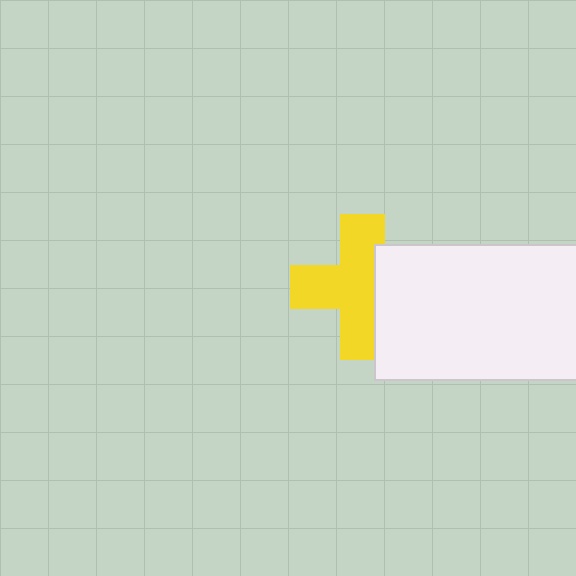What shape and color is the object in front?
The object in front is a white rectangle.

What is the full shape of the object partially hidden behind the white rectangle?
The partially hidden object is a yellow cross.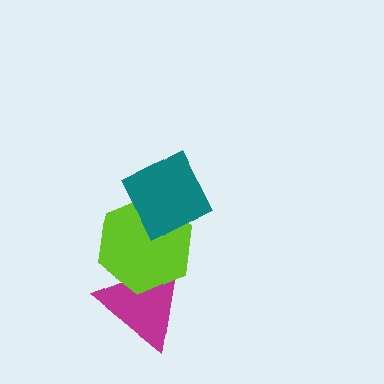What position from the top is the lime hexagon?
The lime hexagon is 2nd from the top.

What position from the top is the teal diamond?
The teal diamond is 1st from the top.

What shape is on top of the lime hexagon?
The teal diamond is on top of the lime hexagon.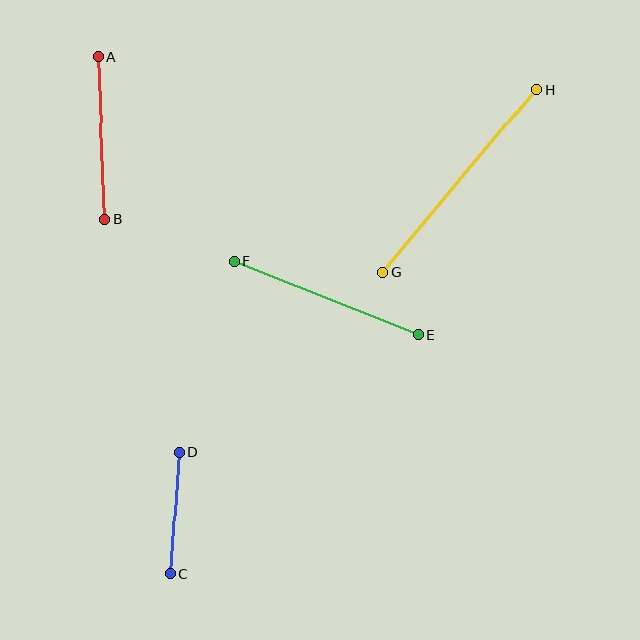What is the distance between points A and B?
The distance is approximately 163 pixels.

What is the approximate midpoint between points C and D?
The midpoint is at approximately (175, 513) pixels.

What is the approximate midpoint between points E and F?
The midpoint is at approximately (326, 298) pixels.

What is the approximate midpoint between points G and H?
The midpoint is at approximately (459, 181) pixels.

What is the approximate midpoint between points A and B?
The midpoint is at approximately (102, 138) pixels.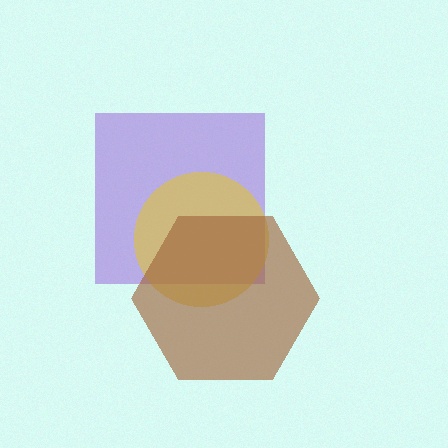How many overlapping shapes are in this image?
There are 3 overlapping shapes in the image.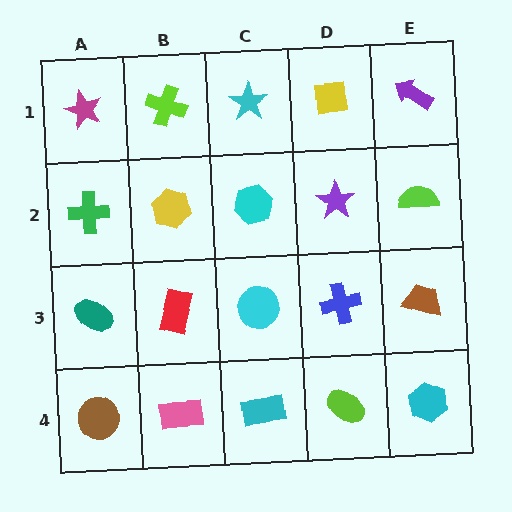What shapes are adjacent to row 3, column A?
A green cross (row 2, column A), a brown circle (row 4, column A), a red rectangle (row 3, column B).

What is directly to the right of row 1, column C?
A yellow square.